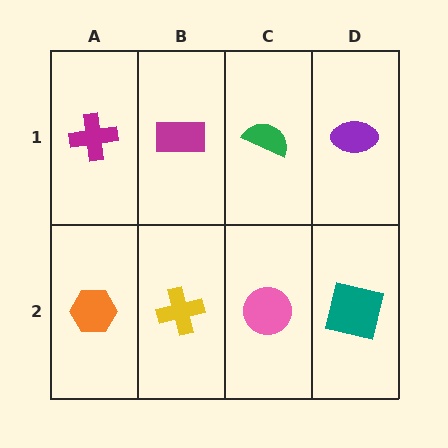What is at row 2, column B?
A yellow cross.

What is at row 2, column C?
A pink circle.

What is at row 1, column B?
A magenta rectangle.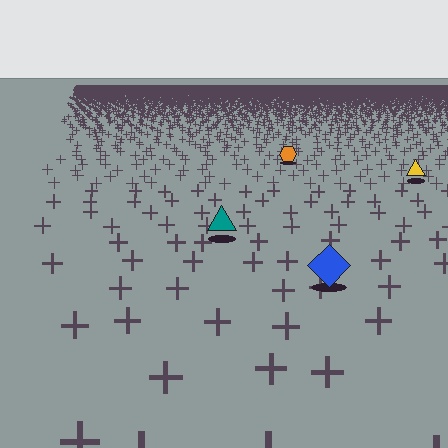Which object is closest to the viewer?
The blue diamond is closest. The texture marks near it are larger and more spread out.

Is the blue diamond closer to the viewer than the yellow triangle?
Yes. The blue diamond is closer — you can tell from the texture gradient: the ground texture is coarser near it.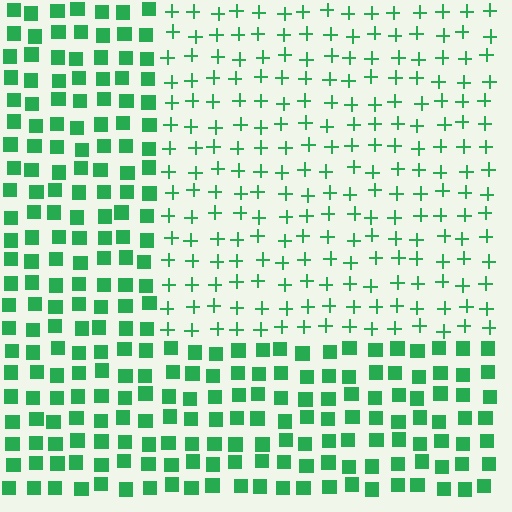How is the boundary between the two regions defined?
The boundary is defined by a change in element shape: plus signs inside vs. squares outside. All elements share the same color and spacing.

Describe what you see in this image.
The image is filled with small green elements arranged in a uniform grid. A rectangle-shaped region contains plus signs, while the surrounding area contains squares. The boundary is defined purely by the change in element shape.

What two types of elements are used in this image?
The image uses plus signs inside the rectangle region and squares outside it.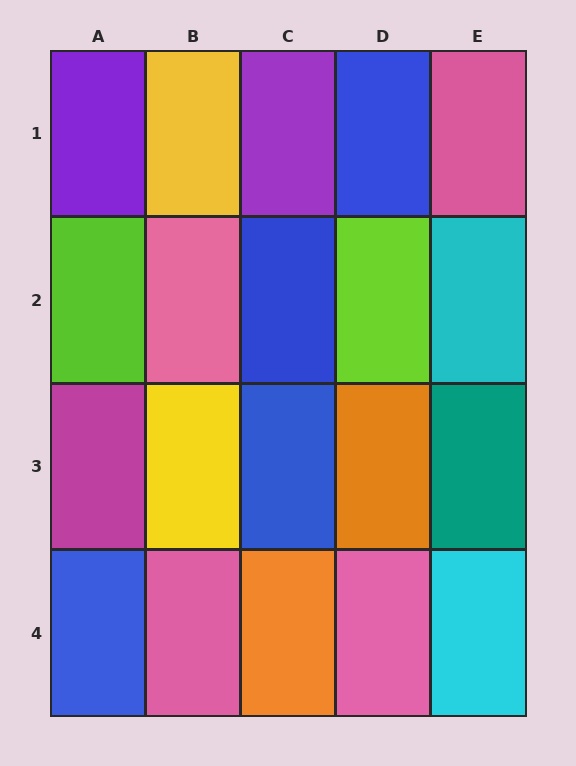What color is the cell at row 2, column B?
Pink.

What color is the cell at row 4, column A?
Blue.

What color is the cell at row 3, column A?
Magenta.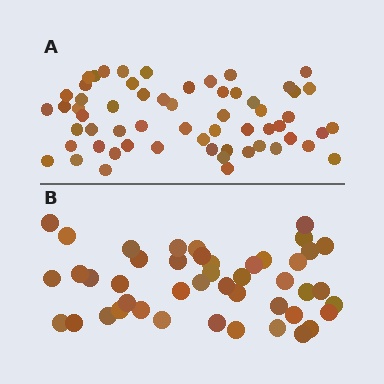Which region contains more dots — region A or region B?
Region A (the top region) has more dots.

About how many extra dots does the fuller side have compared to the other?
Region A has approximately 15 more dots than region B.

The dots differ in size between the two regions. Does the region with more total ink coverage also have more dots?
No. Region B has more total ink coverage because its dots are larger, but region A actually contains more individual dots. Total area can be misleading — the number of items is what matters here.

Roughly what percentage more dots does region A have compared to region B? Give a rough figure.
About 35% more.